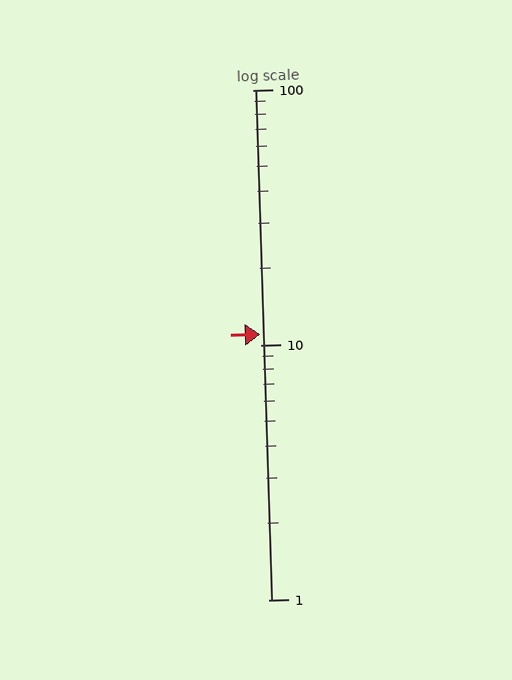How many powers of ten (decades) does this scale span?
The scale spans 2 decades, from 1 to 100.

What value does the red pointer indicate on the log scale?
The pointer indicates approximately 11.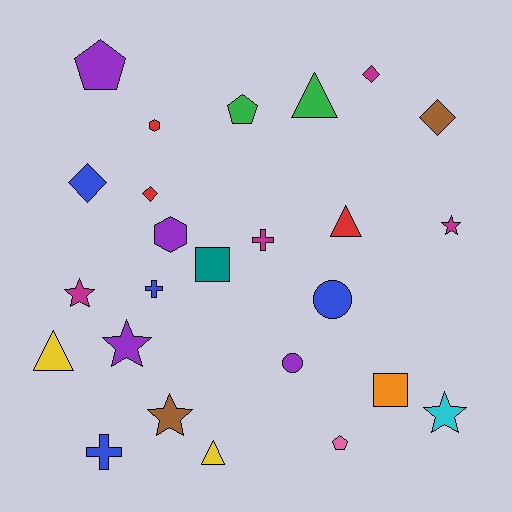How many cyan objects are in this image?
There is 1 cyan object.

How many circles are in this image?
There are 2 circles.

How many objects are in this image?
There are 25 objects.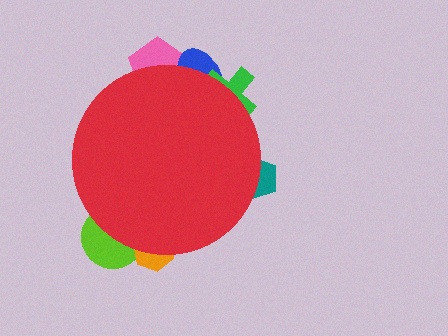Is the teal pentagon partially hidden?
Yes, the teal pentagon is partially hidden behind the red circle.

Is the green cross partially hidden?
Yes, the green cross is partially hidden behind the red circle.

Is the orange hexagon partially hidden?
Yes, the orange hexagon is partially hidden behind the red circle.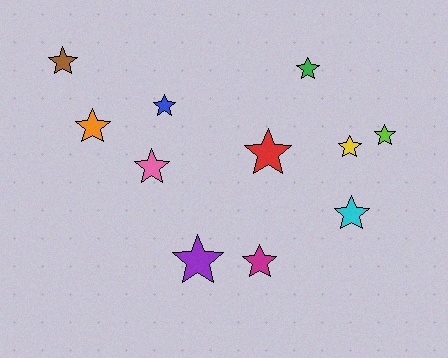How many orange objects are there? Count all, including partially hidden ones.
There is 1 orange object.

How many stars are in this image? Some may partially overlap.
There are 11 stars.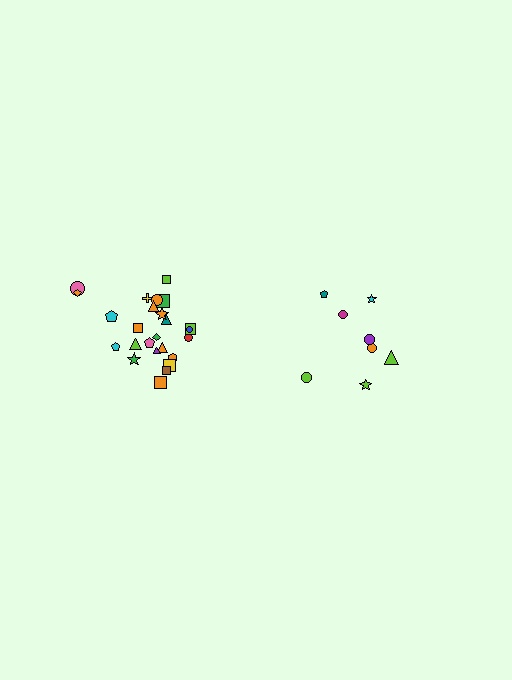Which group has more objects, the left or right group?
The left group.